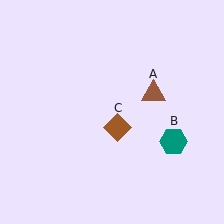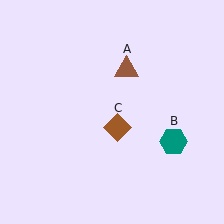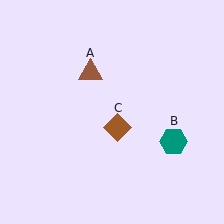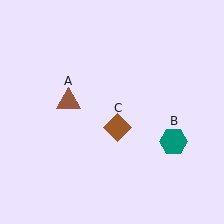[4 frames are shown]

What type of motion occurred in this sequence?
The brown triangle (object A) rotated counterclockwise around the center of the scene.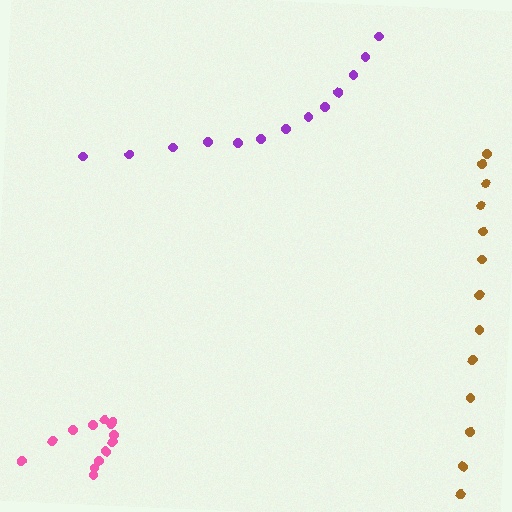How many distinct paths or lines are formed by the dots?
There are 3 distinct paths.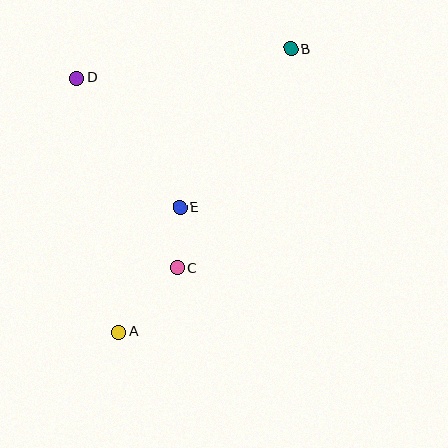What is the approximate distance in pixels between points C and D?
The distance between C and D is approximately 214 pixels.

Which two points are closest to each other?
Points C and E are closest to each other.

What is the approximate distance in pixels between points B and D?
The distance between B and D is approximately 216 pixels.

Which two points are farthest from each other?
Points A and B are farthest from each other.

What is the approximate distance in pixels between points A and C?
The distance between A and C is approximately 87 pixels.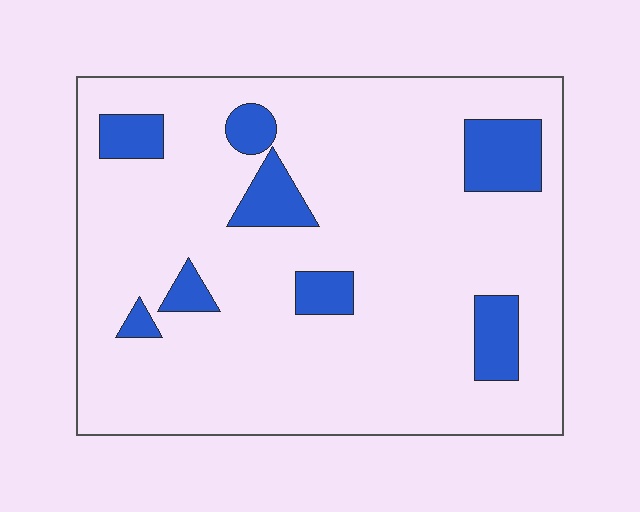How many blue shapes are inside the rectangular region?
8.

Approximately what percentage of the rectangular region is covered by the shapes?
Approximately 15%.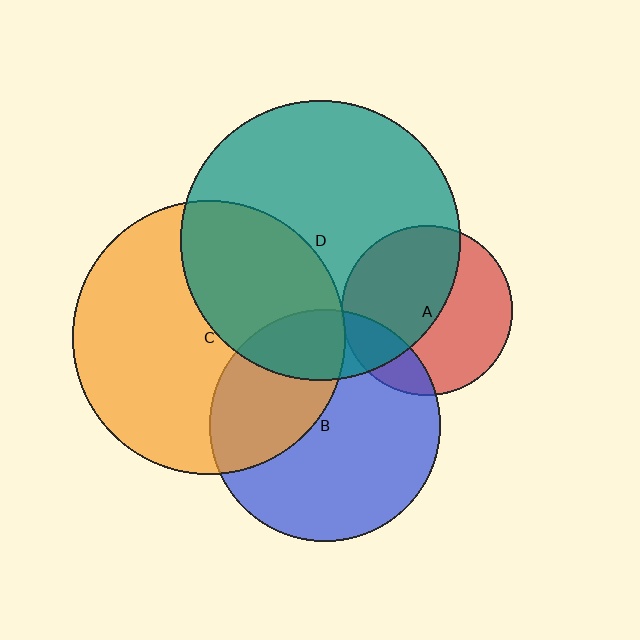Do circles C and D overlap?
Yes.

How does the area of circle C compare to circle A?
Approximately 2.6 times.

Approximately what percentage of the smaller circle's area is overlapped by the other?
Approximately 35%.